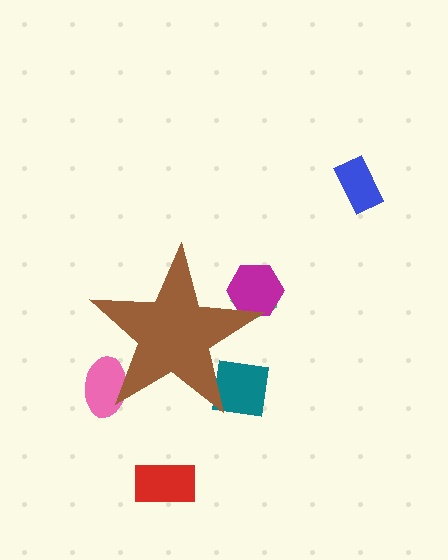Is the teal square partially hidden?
Yes, the teal square is partially hidden behind the brown star.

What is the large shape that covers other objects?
A brown star.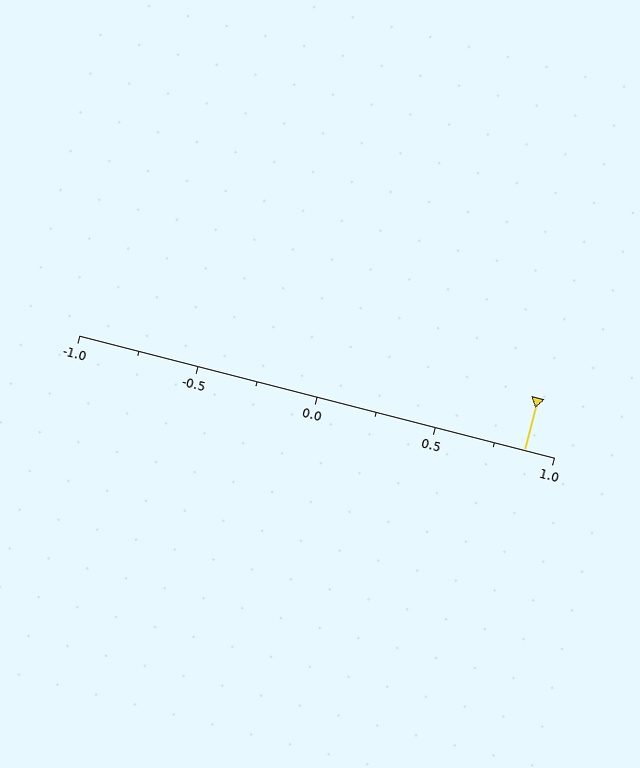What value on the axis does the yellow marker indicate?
The marker indicates approximately 0.88.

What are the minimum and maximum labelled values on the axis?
The axis runs from -1.0 to 1.0.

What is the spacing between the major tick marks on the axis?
The major ticks are spaced 0.5 apart.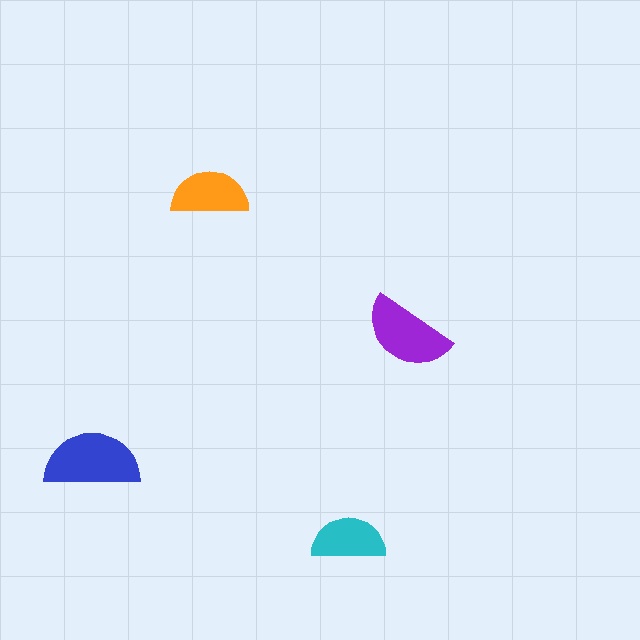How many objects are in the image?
There are 4 objects in the image.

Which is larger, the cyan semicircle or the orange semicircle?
The orange one.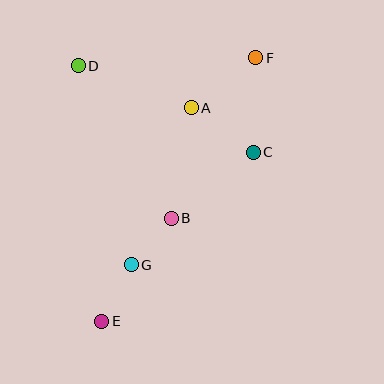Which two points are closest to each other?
Points B and G are closest to each other.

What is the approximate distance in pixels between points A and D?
The distance between A and D is approximately 120 pixels.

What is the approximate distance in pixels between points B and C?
The distance between B and C is approximately 105 pixels.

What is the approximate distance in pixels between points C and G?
The distance between C and G is approximately 166 pixels.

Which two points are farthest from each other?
Points E and F are farthest from each other.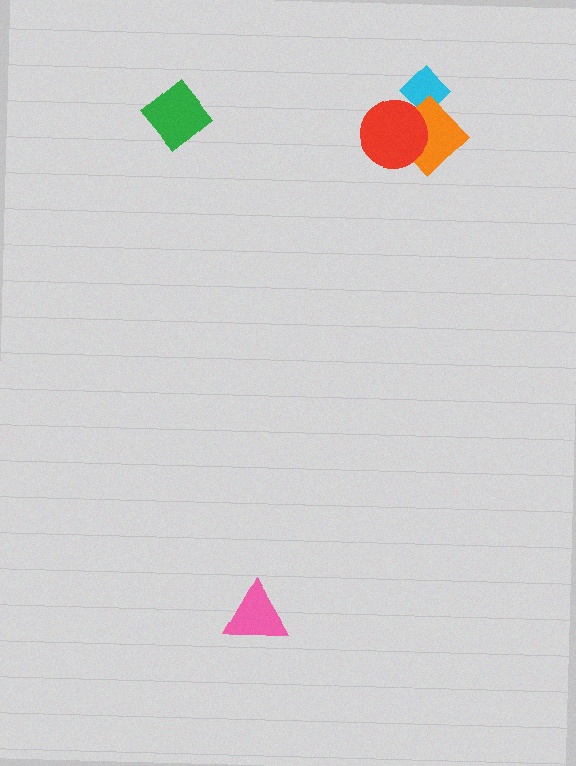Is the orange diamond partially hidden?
Yes, it is partially covered by another shape.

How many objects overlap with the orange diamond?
2 objects overlap with the orange diamond.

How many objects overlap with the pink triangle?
0 objects overlap with the pink triangle.